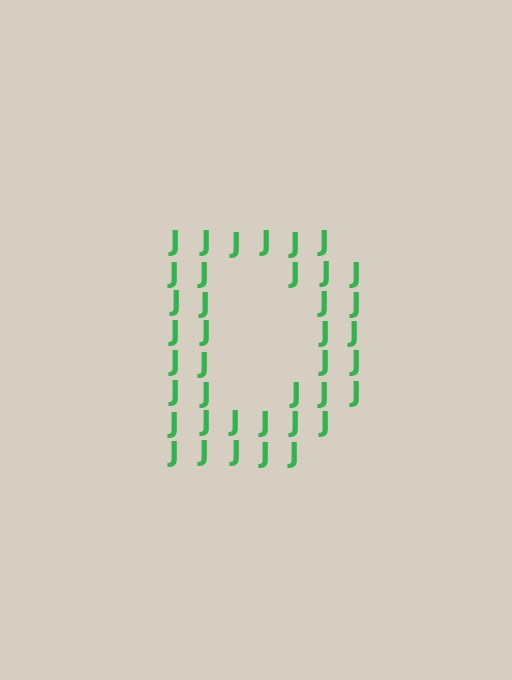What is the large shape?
The large shape is the letter D.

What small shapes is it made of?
It is made of small letter J's.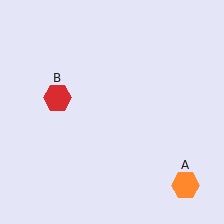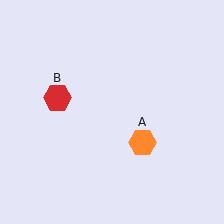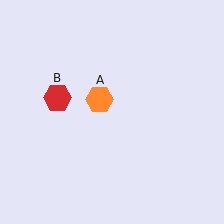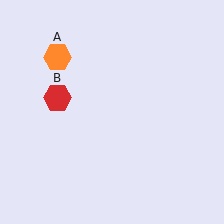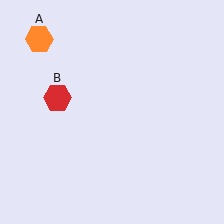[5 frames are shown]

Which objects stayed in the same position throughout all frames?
Red hexagon (object B) remained stationary.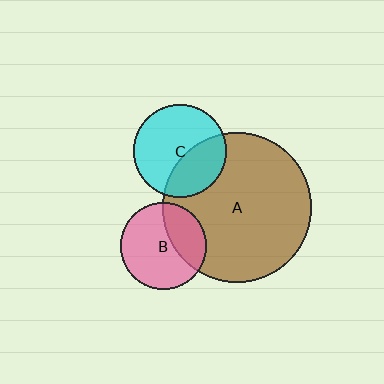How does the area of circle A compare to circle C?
Approximately 2.6 times.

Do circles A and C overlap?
Yes.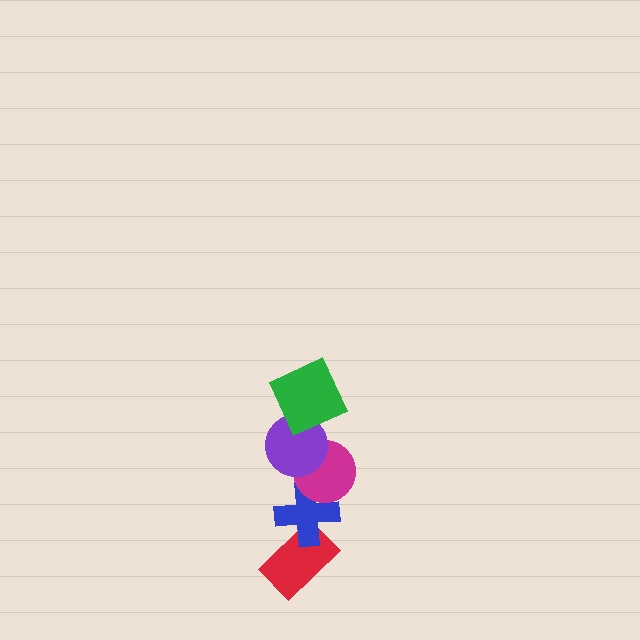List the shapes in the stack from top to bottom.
From top to bottom: the green square, the purple circle, the magenta circle, the blue cross, the red rectangle.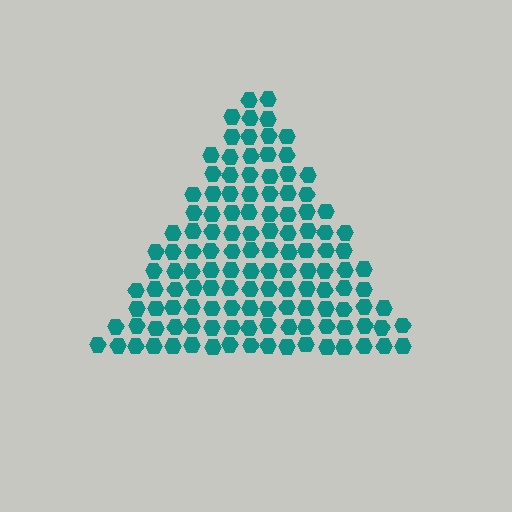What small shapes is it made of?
It is made of small hexagons.